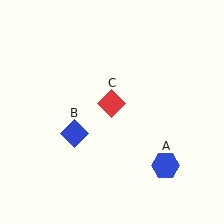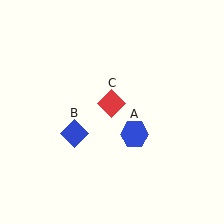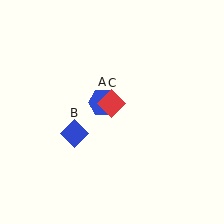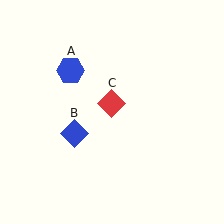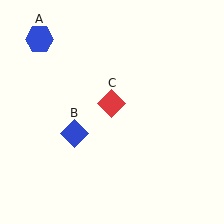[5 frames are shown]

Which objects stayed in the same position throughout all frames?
Blue diamond (object B) and red diamond (object C) remained stationary.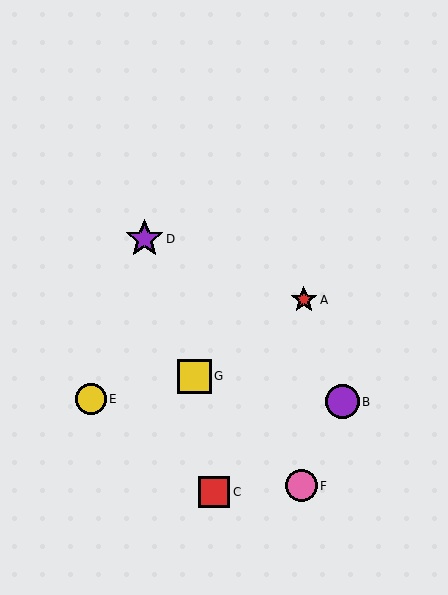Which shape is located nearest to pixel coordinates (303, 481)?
The pink circle (labeled F) at (301, 486) is nearest to that location.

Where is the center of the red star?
The center of the red star is at (304, 300).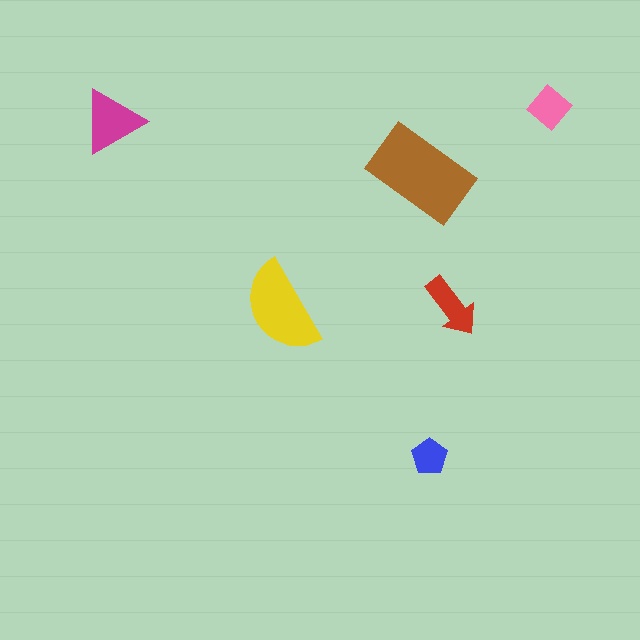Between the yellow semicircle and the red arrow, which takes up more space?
The yellow semicircle.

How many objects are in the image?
There are 6 objects in the image.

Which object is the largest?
The brown rectangle.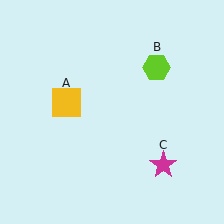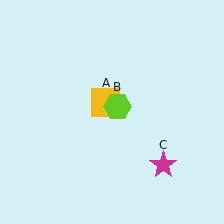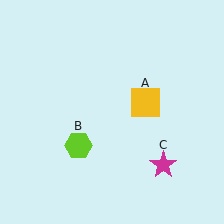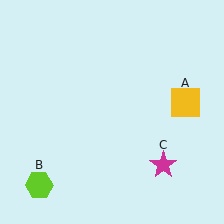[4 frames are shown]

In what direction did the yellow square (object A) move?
The yellow square (object A) moved right.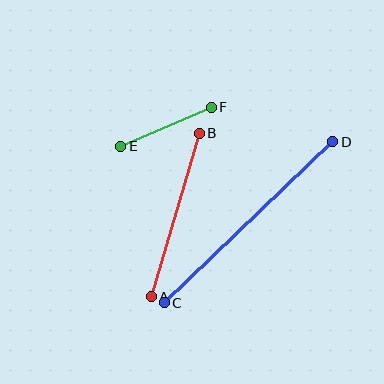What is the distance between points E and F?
The distance is approximately 99 pixels.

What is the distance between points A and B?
The distance is approximately 171 pixels.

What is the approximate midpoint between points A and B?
The midpoint is at approximately (175, 215) pixels.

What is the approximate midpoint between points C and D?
The midpoint is at approximately (249, 222) pixels.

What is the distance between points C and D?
The distance is approximately 233 pixels.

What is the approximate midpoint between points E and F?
The midpoint is at approximately (166, 127) pixels.